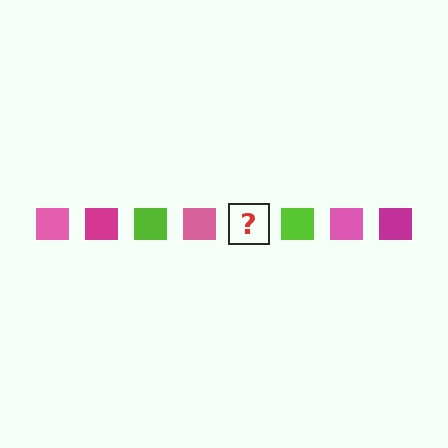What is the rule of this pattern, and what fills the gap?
The rule is that the pattern cycles through pink, magenta, lime squares. The gap should be filled with a magenta square.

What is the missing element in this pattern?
The missing element is a magenta square.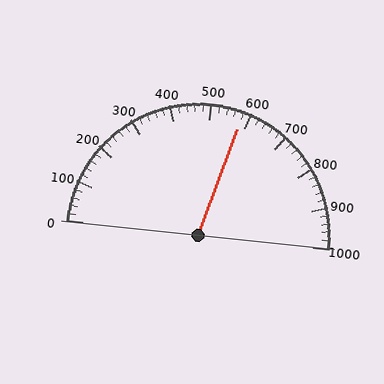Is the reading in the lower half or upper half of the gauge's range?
The reading is in the upper half of the range (0 to 1000).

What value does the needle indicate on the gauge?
The needle indicates approximately 580.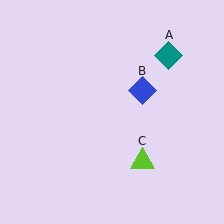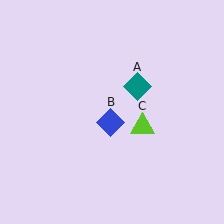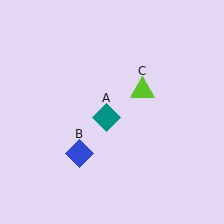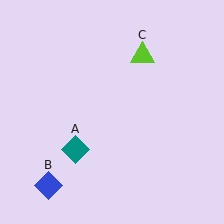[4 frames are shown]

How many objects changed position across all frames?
3 objects changed position: teal diamond (object A), blue diamond (object B), lime triangle (object C).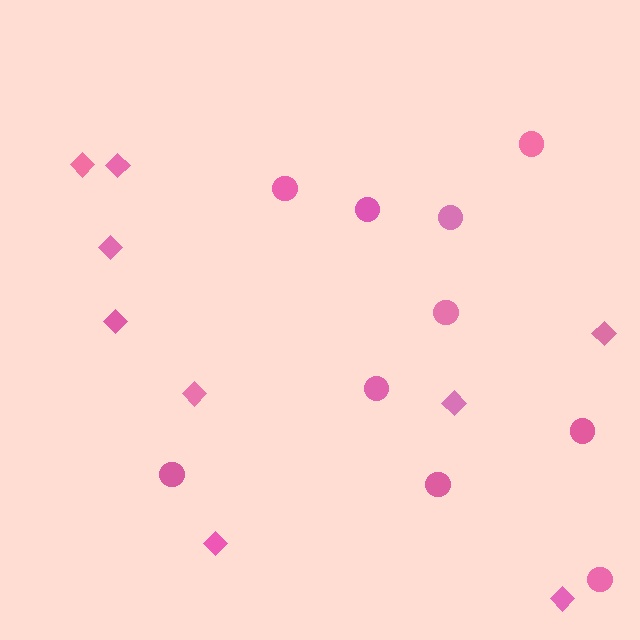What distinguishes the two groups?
There are 2 groups: one group of circles (10) and one group of diamonds (9).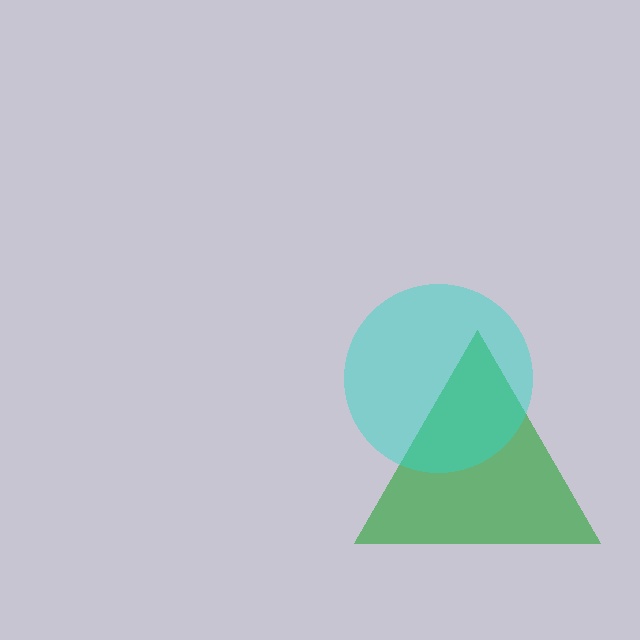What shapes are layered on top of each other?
The layered shapes are: a green triangle, a cyan circle.